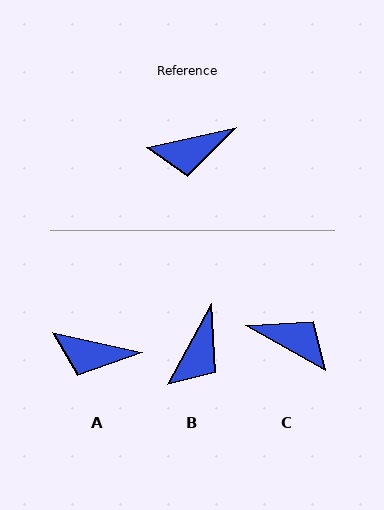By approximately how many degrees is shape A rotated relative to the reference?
Approximately 25 degrees clockwise.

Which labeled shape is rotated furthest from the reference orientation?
C, about 138 degrees away.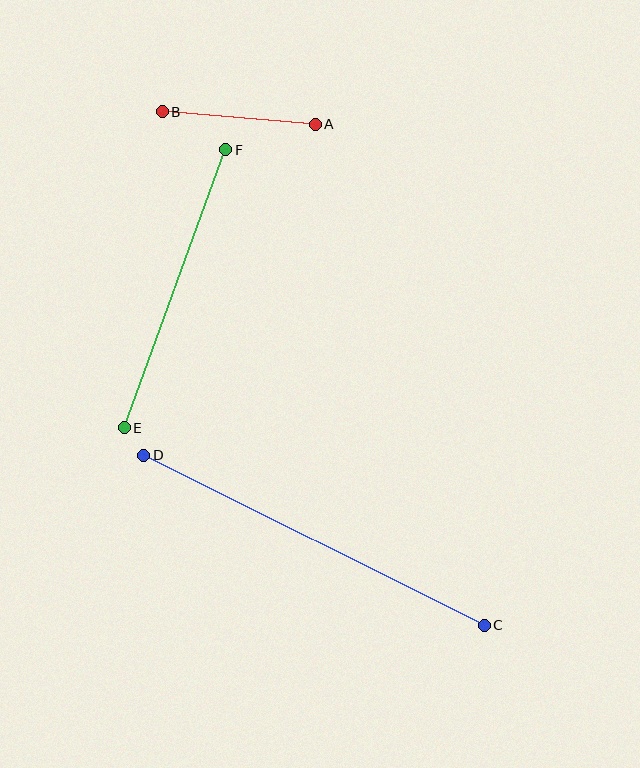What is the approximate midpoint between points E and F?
The midpoint is at approximately (175, 289) pixels.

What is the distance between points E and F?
The distance is approximately 296 pixels.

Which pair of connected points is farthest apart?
Points C and D are farthest apart.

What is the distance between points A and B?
The distance is approximately 153 pixels.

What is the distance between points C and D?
The distance is approximately 381 pixels.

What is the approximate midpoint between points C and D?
The midpoint is at approximately (314, 540) pixels.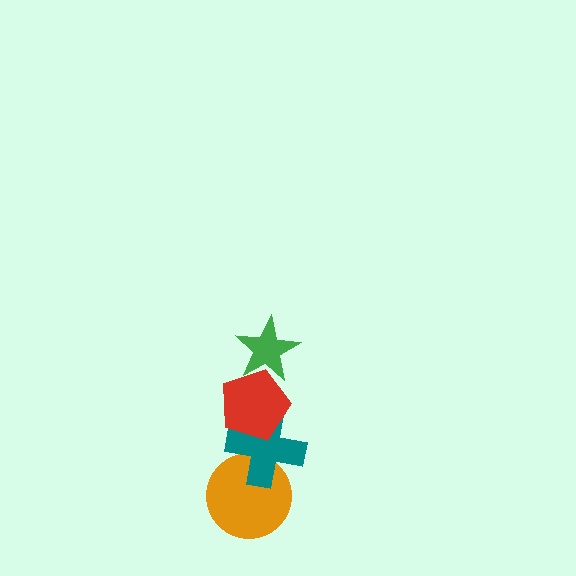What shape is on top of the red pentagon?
The green star is on top of the red pentagon.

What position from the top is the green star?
The green star is 1st from the top.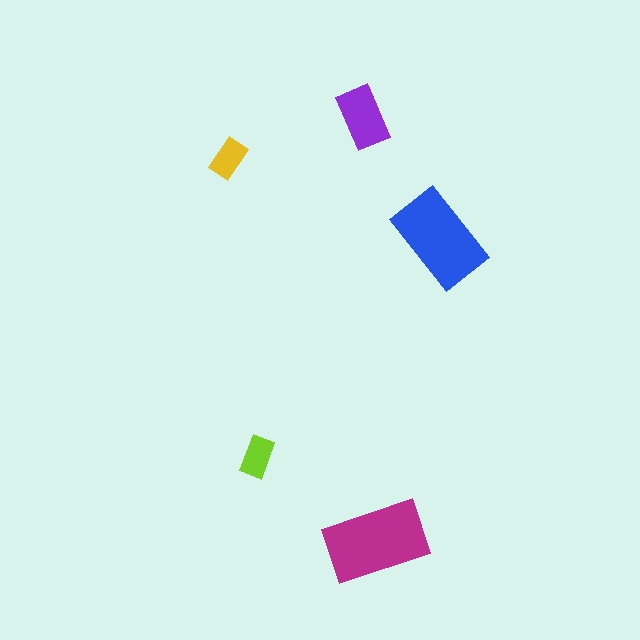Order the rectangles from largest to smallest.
the magenta one, the blue one, the purple one, the lime one, the yellow one.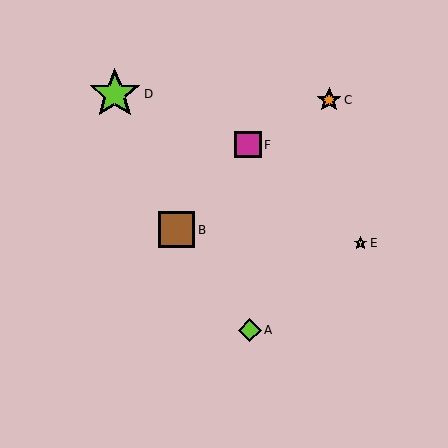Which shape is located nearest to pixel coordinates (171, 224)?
The brown square (labeled B) at (177, 230) is nearest to that location.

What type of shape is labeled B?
Shape B is a brown square.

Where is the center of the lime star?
The center of the lime star is at (115, 94).